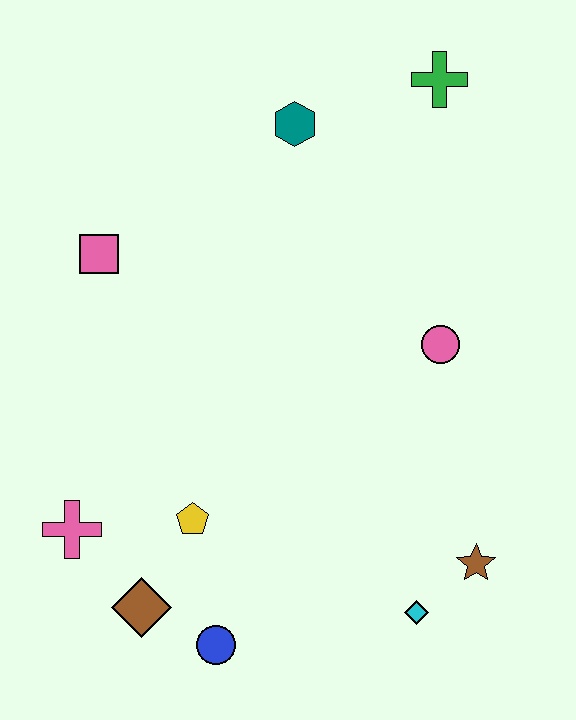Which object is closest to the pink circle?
The brown star is closest to the pink circle.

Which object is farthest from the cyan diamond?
The green cross is farthest from the cyan diamond.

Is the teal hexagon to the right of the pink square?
Yes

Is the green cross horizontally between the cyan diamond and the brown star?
Yes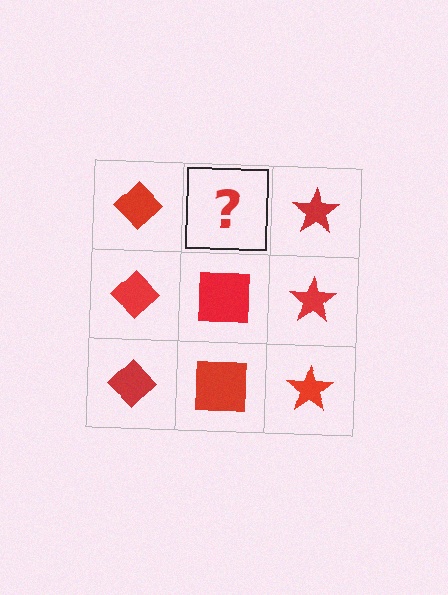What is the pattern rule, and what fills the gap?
The rule is that each column has a consistent shape. The gap should be filled with a red square.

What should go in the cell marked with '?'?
The missing cell should contain a red square.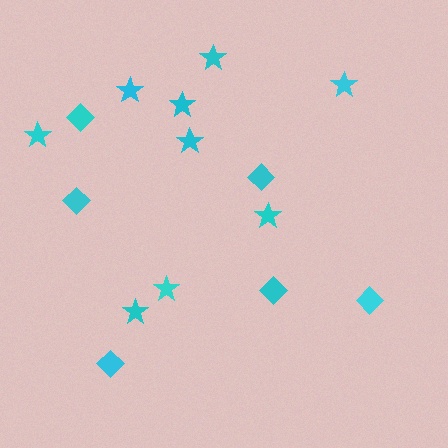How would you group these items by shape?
There are 2 groups: one group of diamonds (6) and one group of stars (9).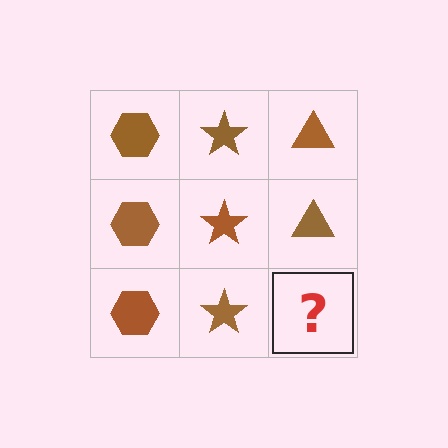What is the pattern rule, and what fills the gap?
The rule is that each column has a consistent shape. The gap should be filled with a brown triangle.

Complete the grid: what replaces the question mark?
The question mark should be replaced with a brown triangle.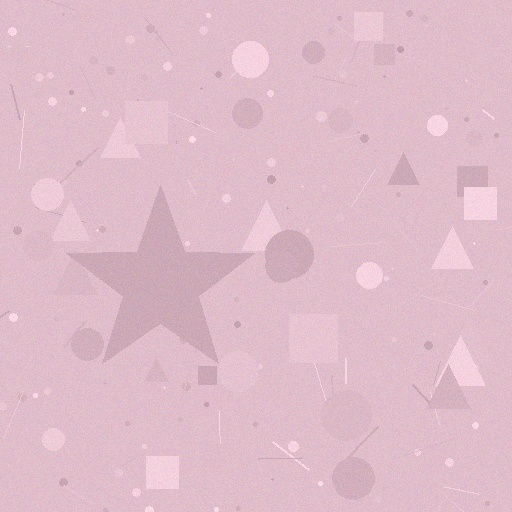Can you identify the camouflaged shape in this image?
The camouflaged shape is a star.